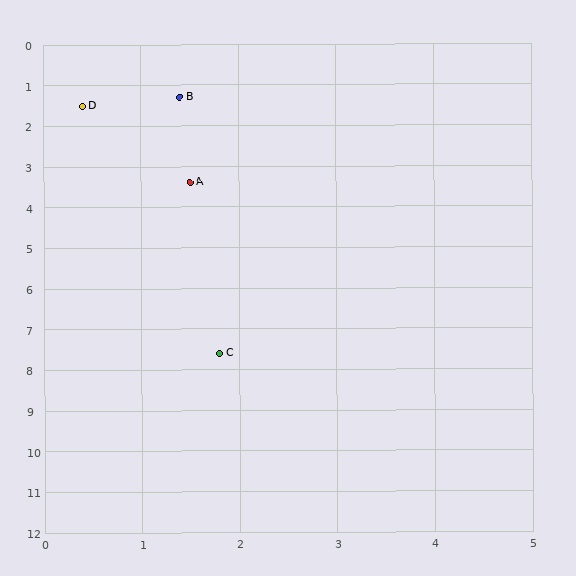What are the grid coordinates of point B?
Point B is at approximately (1.4, 1.3).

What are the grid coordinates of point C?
Point C is at approximately (1.8, 7.6).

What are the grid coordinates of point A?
Point A is at approximately (1.5, 3.4).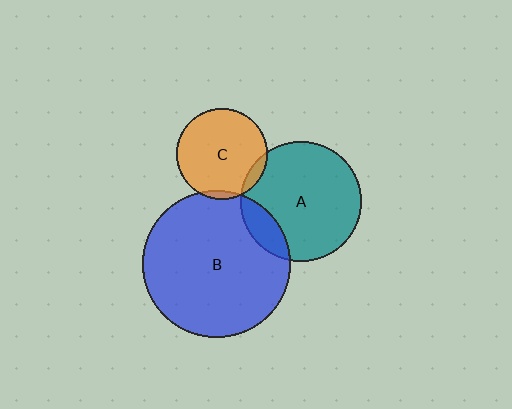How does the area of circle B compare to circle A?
Approximately 1.5 times.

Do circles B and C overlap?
Yes.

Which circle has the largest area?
Circle B (blue).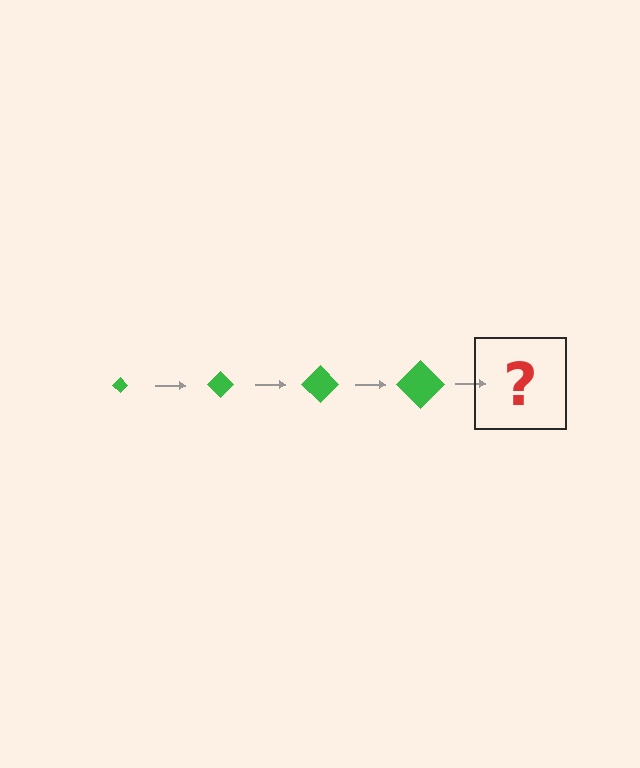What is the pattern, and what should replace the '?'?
The pattern is that the diamond gets progressively larger each step. The '?' should be a green diamond, larger than the previous one.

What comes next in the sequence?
The next element should be a green diamond, larger than the previous one.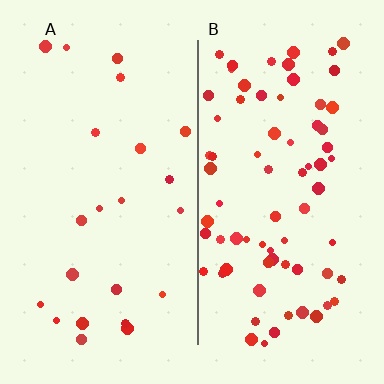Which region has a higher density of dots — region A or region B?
B (the right).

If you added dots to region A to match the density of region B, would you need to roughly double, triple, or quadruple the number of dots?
Approximately triple.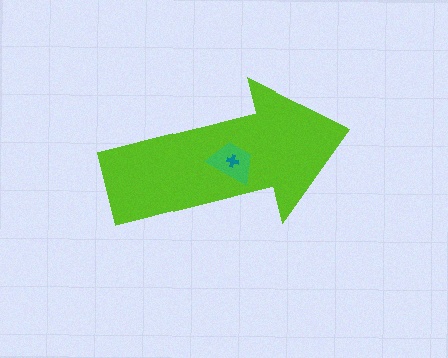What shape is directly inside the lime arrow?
The green trapezoid.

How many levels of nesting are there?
3.